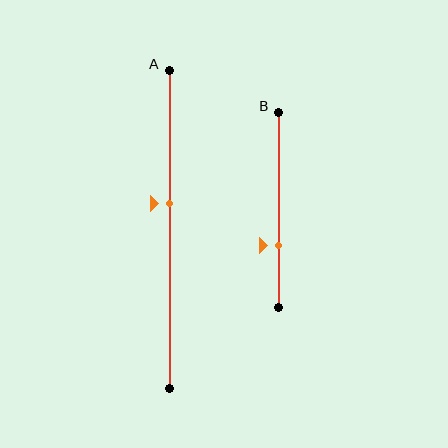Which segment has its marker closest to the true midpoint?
Segment A has its marker closest to the true midpoint.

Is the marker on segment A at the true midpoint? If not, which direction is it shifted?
No, the marker on segment A is shifted upward by about 8% of the segment length.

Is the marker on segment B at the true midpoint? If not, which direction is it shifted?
No, the marker on segment B is shifted downward by about 18% of the segment length.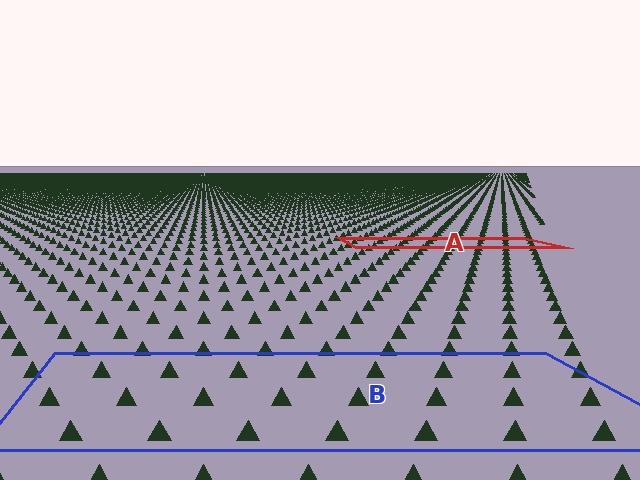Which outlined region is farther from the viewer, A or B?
Region A is farther from the viewer — the texture elements inside it appear smaller and more densely packed.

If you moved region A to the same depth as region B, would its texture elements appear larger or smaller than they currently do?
They would appear larger. At a closer depth, the same texture elements are projected at a bigger on-screen size.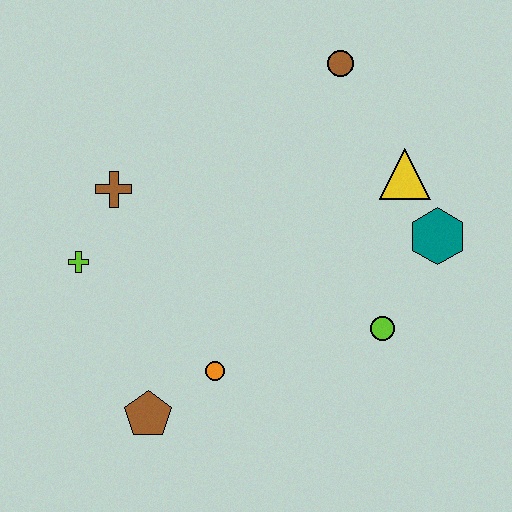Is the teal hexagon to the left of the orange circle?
No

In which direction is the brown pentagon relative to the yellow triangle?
The brown pentagon is to the left of the yellow triangle.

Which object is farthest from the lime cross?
The teal hexagon is farthest from the lime cross.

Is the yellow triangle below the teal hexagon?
No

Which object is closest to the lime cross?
The brown cross is closest to the lime cross.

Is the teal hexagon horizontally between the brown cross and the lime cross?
No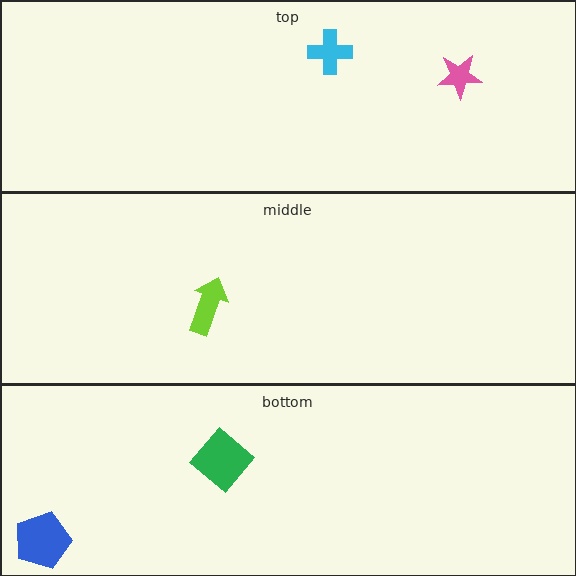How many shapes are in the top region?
2.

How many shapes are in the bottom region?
2.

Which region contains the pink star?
The top region.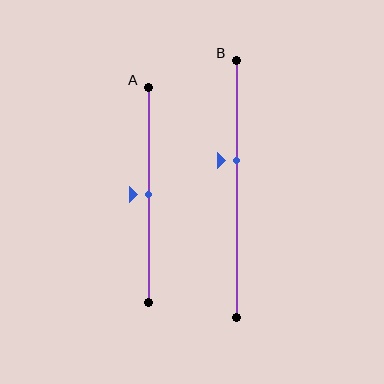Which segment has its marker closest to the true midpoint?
Segment A has its marker closest to the true midpoint.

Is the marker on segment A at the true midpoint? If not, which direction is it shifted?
Yes, the marker on segment A is at the true midpoint.